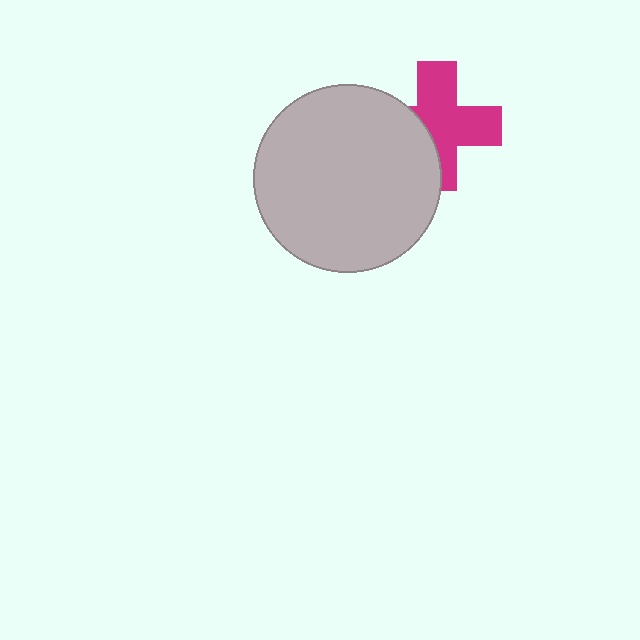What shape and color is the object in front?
The object in front is a light gray circle.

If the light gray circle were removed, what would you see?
You would see the complete magenta cross.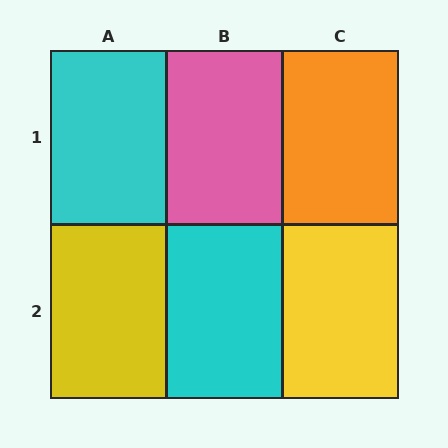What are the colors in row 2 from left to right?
Yellow, cyan, yellow.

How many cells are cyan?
2 cells are cyan.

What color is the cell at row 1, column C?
Orange.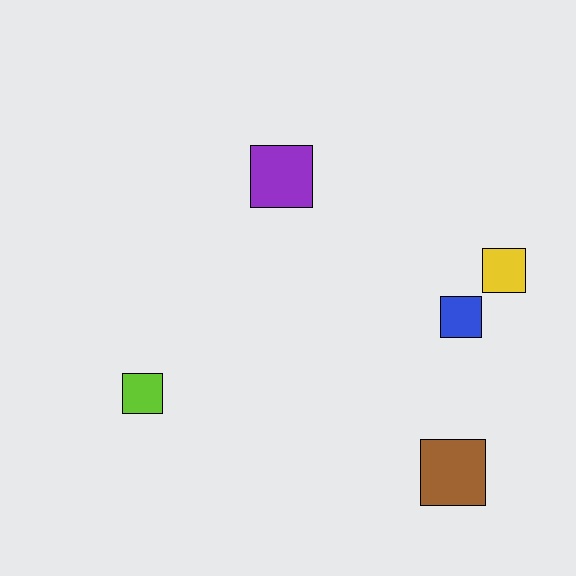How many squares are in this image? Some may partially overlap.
There are 5 squares.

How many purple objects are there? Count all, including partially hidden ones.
There is 1 purple object.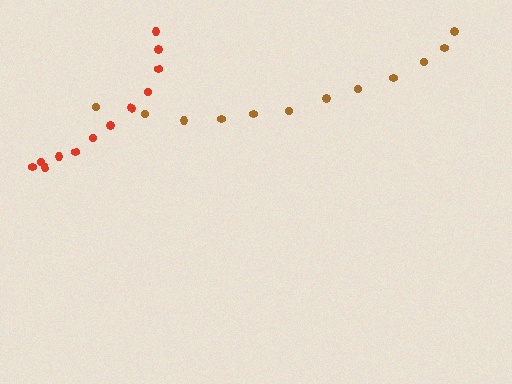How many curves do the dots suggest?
There are 2 distinct paths.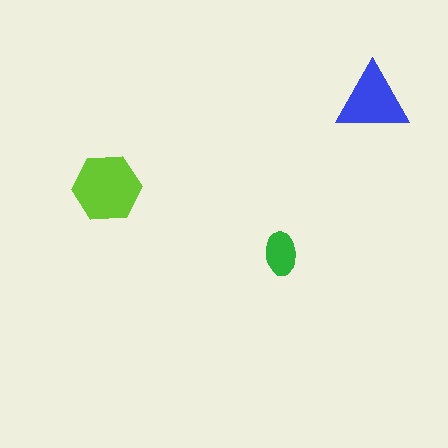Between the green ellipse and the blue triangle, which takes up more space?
The blue triangle.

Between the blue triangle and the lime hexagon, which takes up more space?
The lime hexagon.